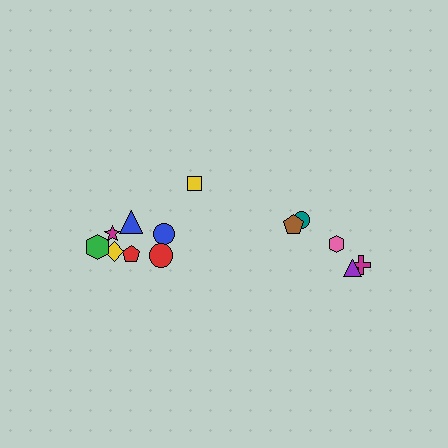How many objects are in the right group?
There are 5 objects.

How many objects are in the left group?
There are 8 objects.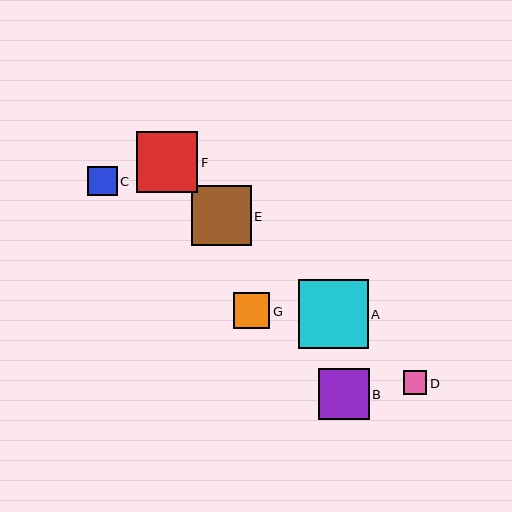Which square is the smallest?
Square D is the smallest with a size of approximately 24 pixels.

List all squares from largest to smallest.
From largest to smallest: A, F, E, B, G, C, D.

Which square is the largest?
Square A is the largest with a size of approximately 69 pixels.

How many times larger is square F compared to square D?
Square F is approximately 2.6 times the size of square D.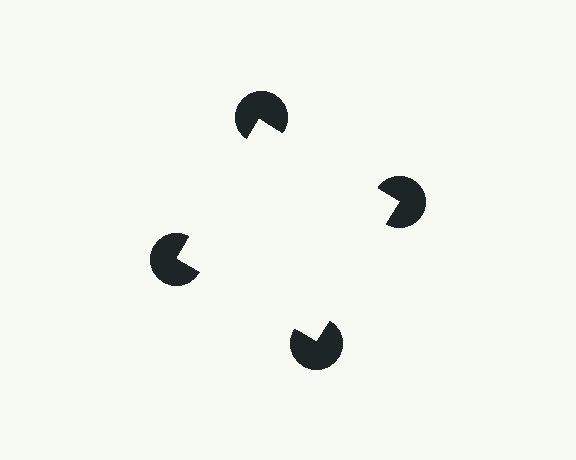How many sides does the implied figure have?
4 sides.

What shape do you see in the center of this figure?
An illusory square — its edges are inferred from the aligned wedge cuts in the pac-man discs, not physically drawn.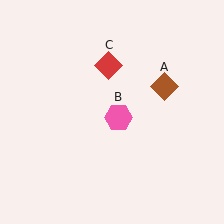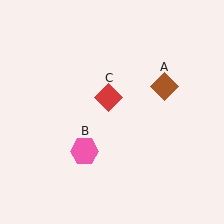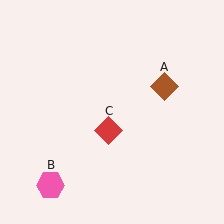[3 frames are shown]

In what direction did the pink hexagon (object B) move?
The pink hexagon (object B) moved down and to the left.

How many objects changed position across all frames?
2 objects changed position: pink hexagon (object B), red diamond (object C).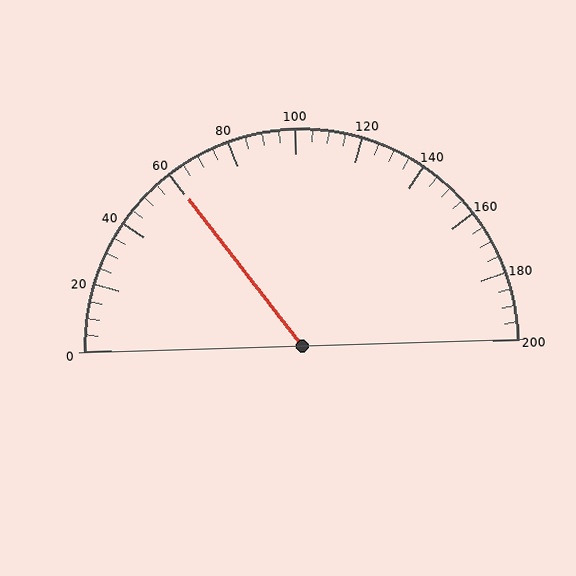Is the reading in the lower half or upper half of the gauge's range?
The reading is in the lower half of the range (0 to 200).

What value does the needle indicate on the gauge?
The needle indicates approximately 60.